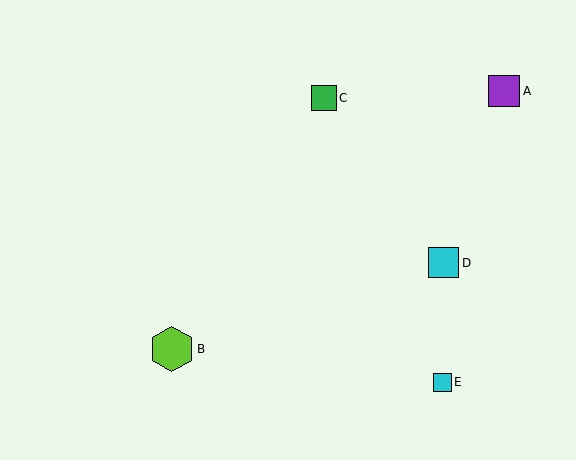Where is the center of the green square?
The center of the green square is at (324, 98).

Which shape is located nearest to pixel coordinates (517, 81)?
The purple square (labeled A) at (504, 91) is nearest to that location.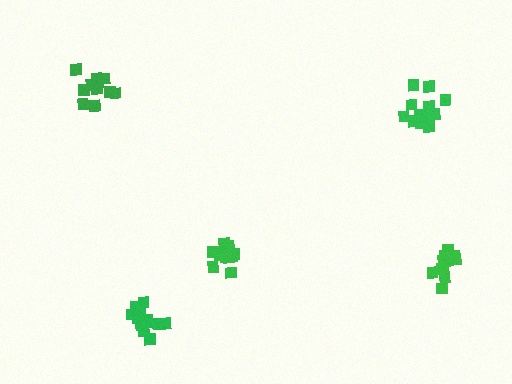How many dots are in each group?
Group 1: 12 dots, Group 2: 12 dots, Group 3: 14 dots, Group 4: 11 dots, Group 5: 11 dots (60 total).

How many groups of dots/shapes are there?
There are 5 groups.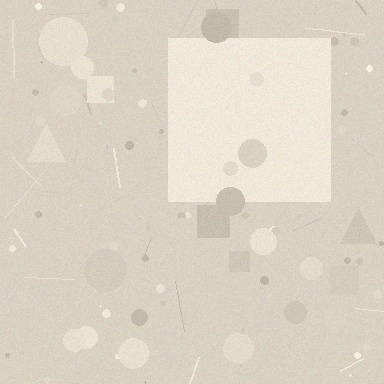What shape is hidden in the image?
A square is hidden in the image.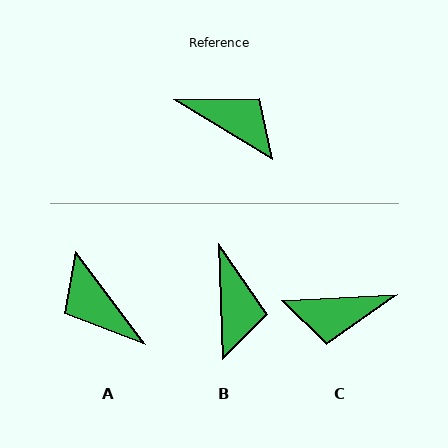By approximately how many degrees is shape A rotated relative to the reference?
Approximately 158 degrees counter-clockwise.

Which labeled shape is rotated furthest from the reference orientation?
A, about 158 degrees away.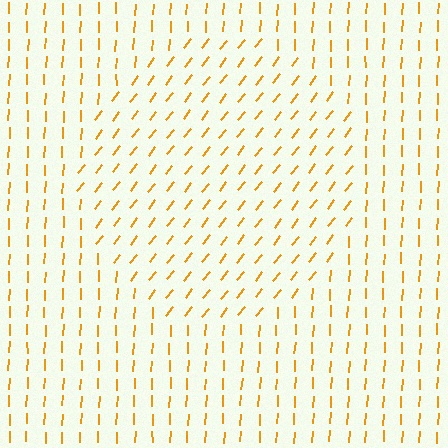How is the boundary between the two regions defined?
The boundary is defined purely by a change in line orientation (approximately 35 degrees difference). All lines are the same color and thickness.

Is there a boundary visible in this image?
Yes, there is a texture boundary formed by a change in line orientation.